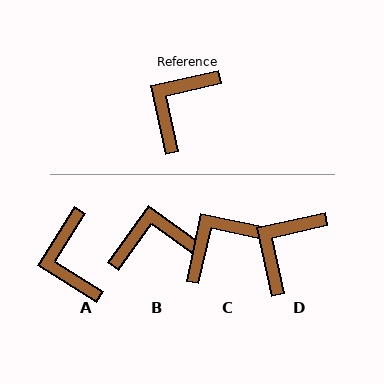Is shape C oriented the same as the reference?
No, it is off by about 25 degrees.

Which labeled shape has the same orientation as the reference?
D.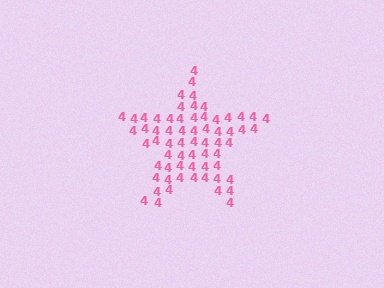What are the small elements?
The small elements are digit 4's.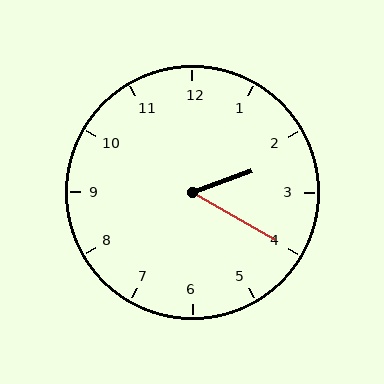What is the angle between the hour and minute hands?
Approximately 50 degrees.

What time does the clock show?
2:20.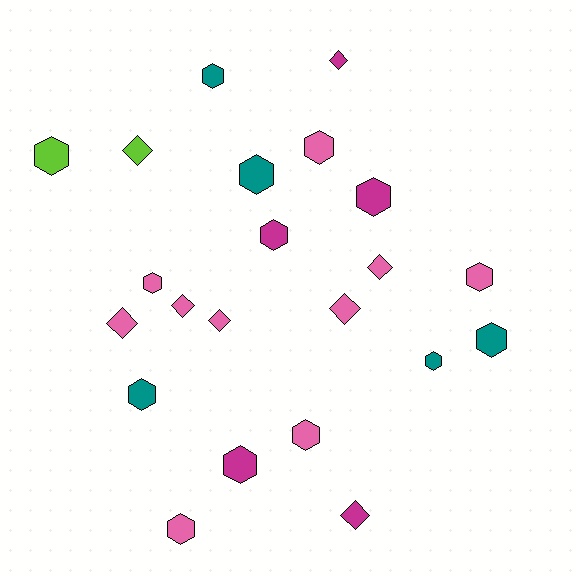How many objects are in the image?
There are 22 objects.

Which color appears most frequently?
Pink, with 10 objects.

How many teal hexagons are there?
There are 5 teal hexagons.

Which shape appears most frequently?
Hexagon, with 14 objects.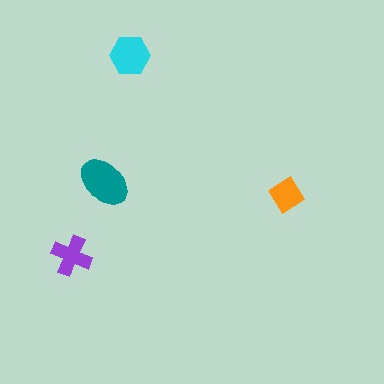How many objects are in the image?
There are 4 objects in the image.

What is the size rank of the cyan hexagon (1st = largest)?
2nd.